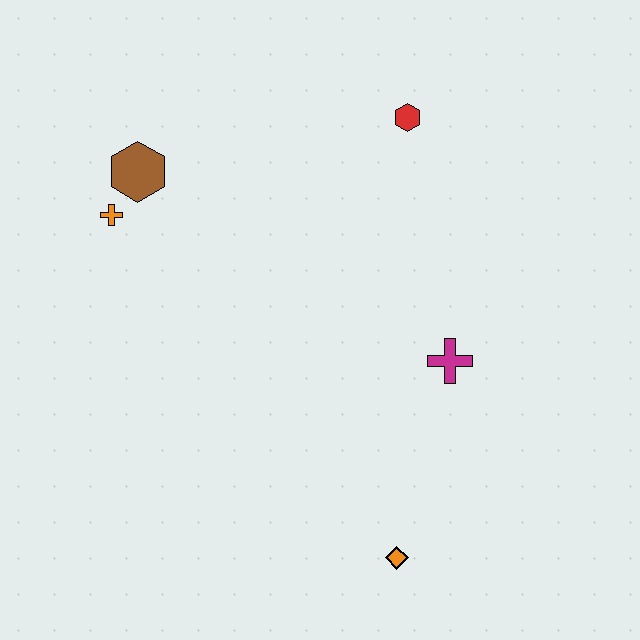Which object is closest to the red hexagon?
The magenta cross is closest to the red hexagon.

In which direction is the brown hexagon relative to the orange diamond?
The brown hexagon is above the orange diamond.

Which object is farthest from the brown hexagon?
The orange diamond is farthest from the brown hexagon.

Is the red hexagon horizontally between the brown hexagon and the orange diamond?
No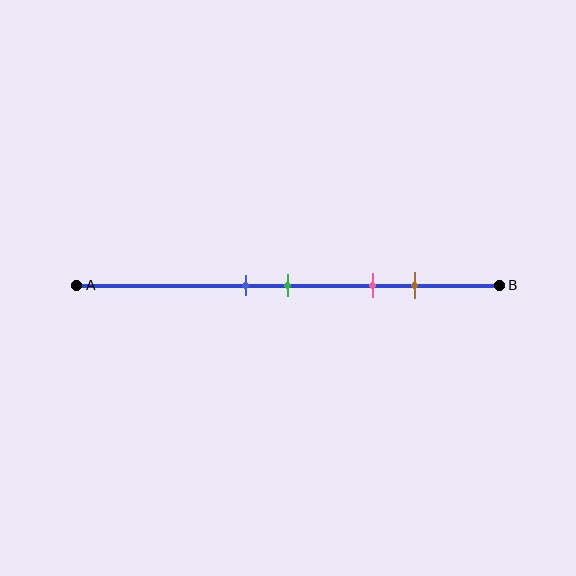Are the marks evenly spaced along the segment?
No, the marks are not evenly spaced.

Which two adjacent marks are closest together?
The blue and green marks are the closest adjacent pair.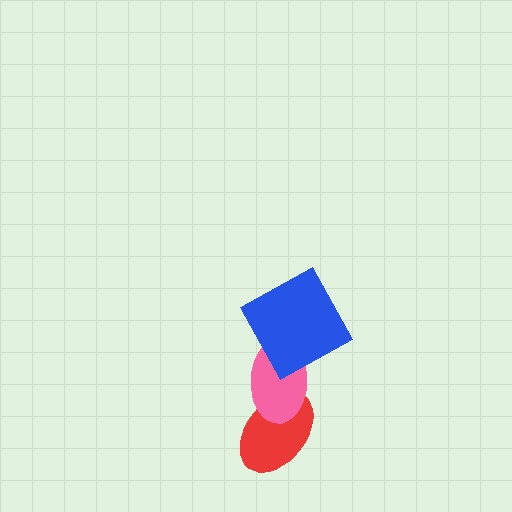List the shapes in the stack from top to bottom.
From top to bottom: the blue square, the pink ellipse, the red ellipse.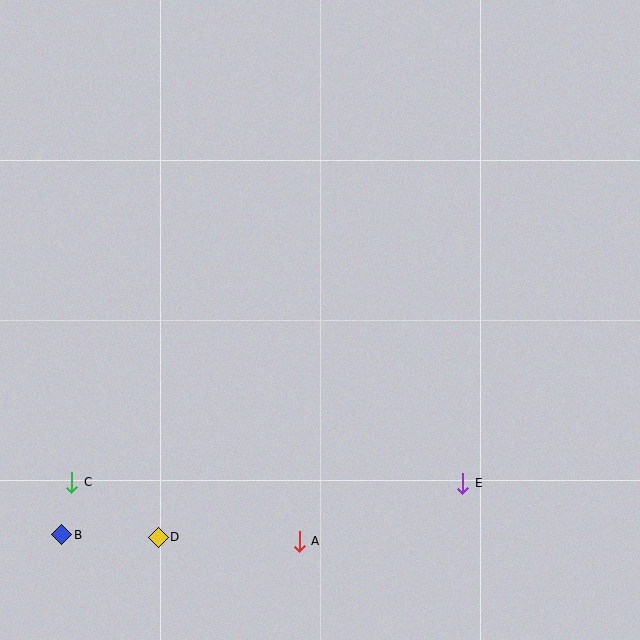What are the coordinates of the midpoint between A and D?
The midpoint between A and D is at (229, 539).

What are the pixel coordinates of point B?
Point B is at (62, 535).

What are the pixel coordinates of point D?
Point D is at (158, 537).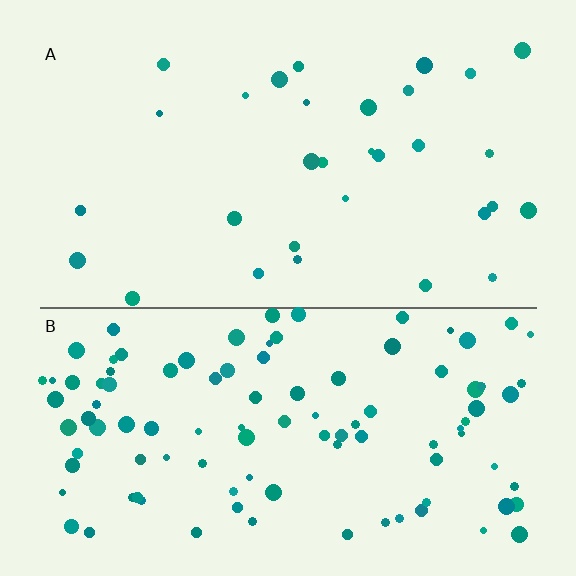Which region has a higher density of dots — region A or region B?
B (the bottom).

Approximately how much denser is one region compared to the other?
Approximately 3.4× — region B over region A.